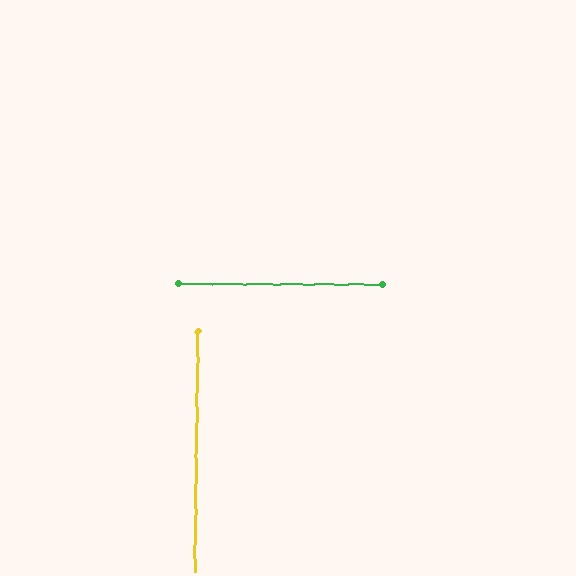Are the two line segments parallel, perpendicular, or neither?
Perpendicular — they meet at approximately 89°.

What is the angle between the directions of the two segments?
Approximately 89 degrees.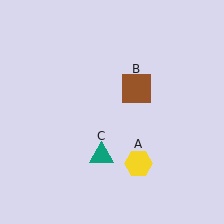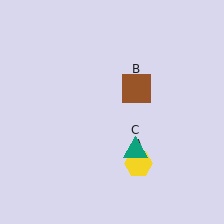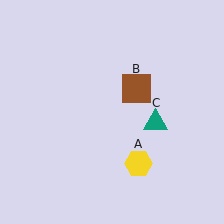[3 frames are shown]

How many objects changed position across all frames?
1 object changed position: teal triangle (object C).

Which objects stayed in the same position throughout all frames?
Yellow hexagon (object A) and brown square (object B) remained stationary.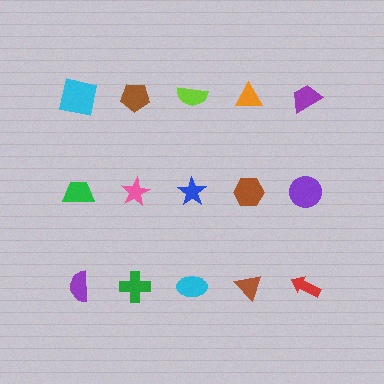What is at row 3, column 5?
A red arrow.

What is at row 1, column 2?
A brown pentagon.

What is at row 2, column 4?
A brown hexagon.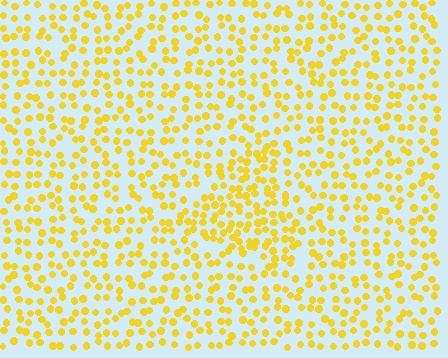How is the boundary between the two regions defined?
The boundary is defined by a change in element density (approximately 1.7x ratio). All elements are the same color, size, and shape.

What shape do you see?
I see a triangle.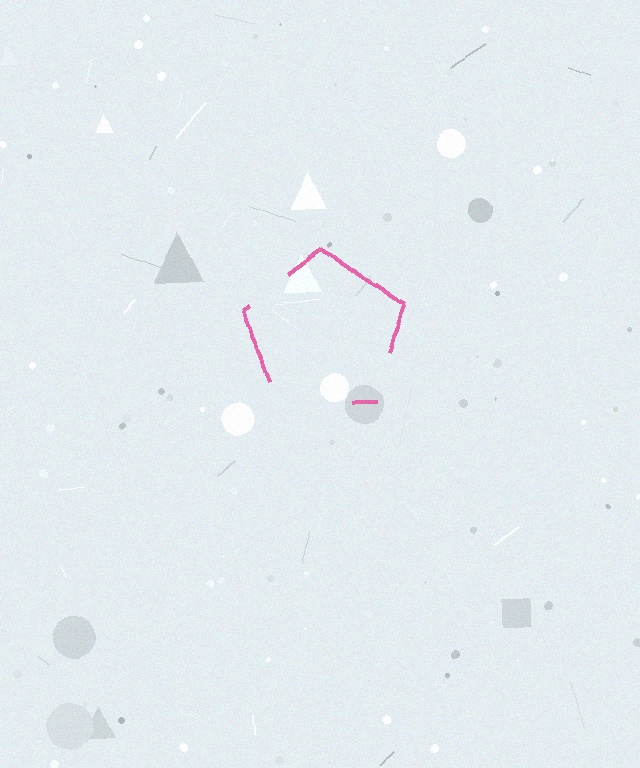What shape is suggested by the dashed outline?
The dashed outline suggests a pentagon.